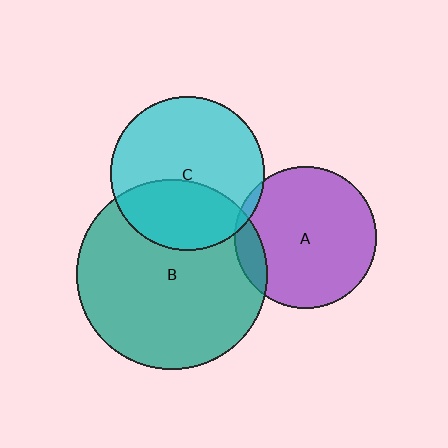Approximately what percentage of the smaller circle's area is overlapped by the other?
Approximately 10%.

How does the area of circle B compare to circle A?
Approximately 1.8 times.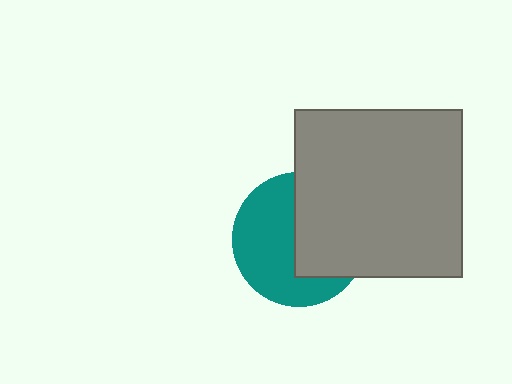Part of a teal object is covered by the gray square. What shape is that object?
It is a circle.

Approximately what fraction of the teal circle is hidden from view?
Roughly 46% of the teal circle is hidden behind the gray square.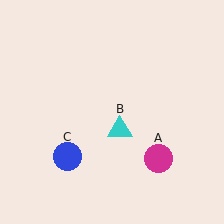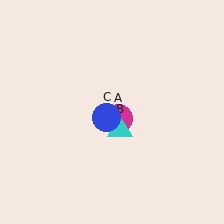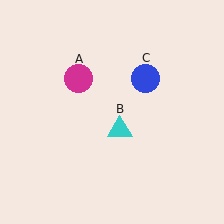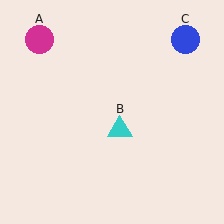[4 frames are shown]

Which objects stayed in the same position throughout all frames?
Cyan triangle (object B) remained stationary.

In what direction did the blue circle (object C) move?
The blue circle (object C) moved up and to the right.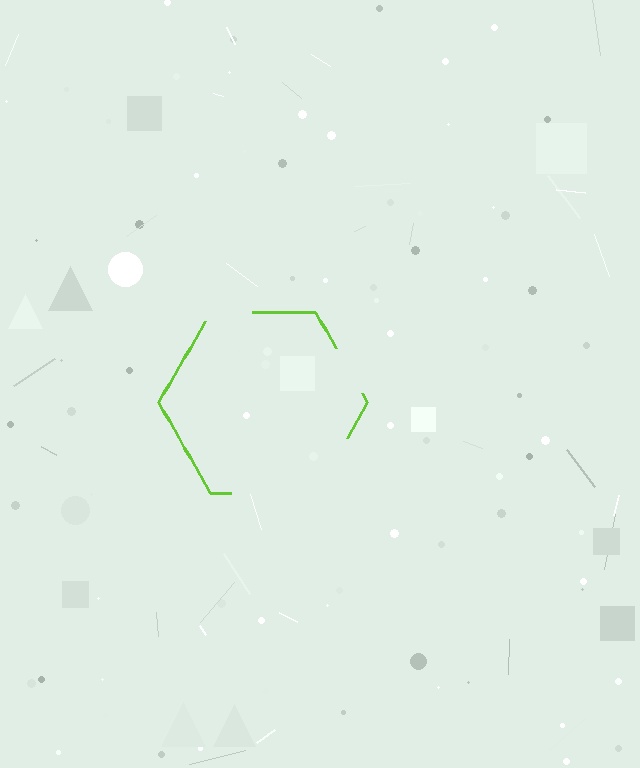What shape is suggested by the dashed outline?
The dashed outline suggests a hexagon.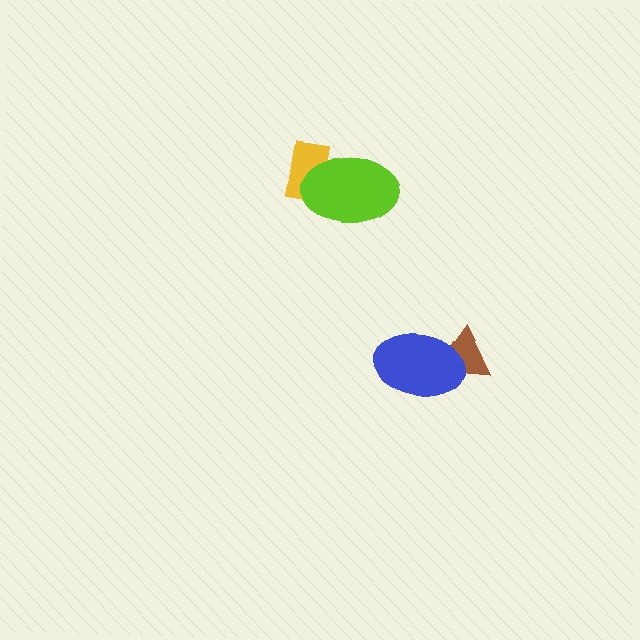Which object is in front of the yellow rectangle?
The lime ellipse is in front of the yellow rectangle.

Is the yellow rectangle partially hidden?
Yes, it is partially covered by another shape.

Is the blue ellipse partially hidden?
No, no other shape covers it.